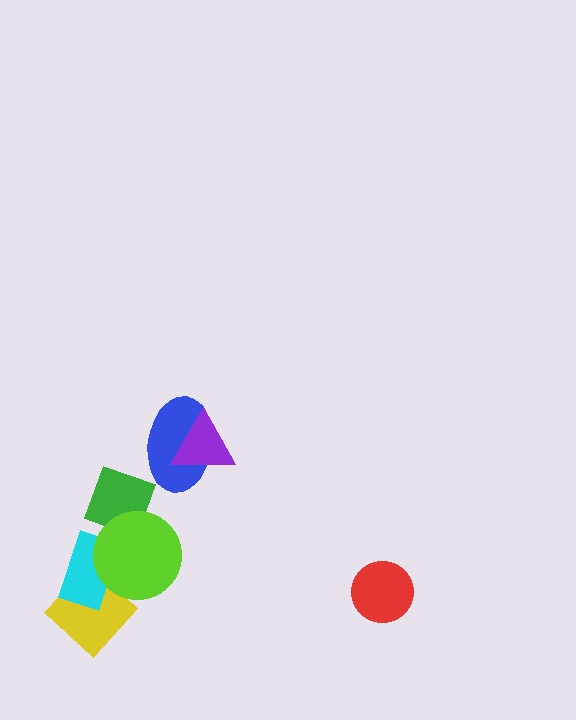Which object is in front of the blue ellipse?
The purple triangle is in front of the blue ellipse.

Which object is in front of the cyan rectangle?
The lime circle is in front of the cyan rectangle.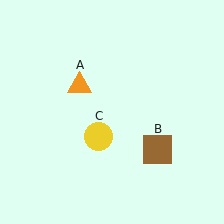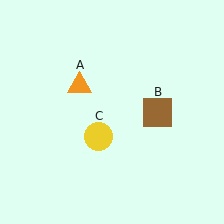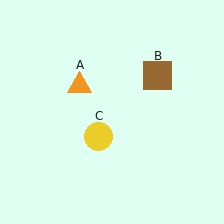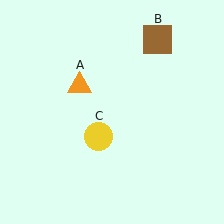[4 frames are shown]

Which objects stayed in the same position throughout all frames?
Orange triangle (object A) and yellow circle (object C) remained stationary.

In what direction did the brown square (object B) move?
The brown square (object B) moved up.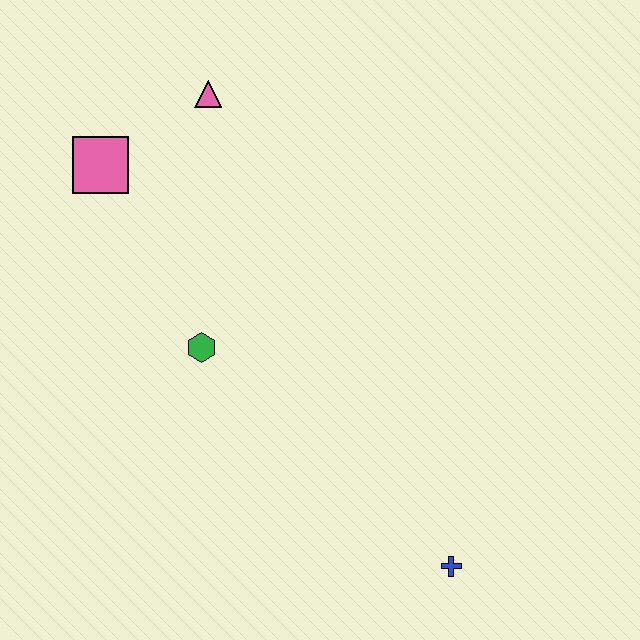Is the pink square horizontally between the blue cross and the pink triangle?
No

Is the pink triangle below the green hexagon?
No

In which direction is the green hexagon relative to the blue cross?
The green hexagon is to the left of the blue cross.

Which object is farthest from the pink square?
The blue cross is farthest from the pink square.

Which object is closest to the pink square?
The pink triangle is closest to the pink square.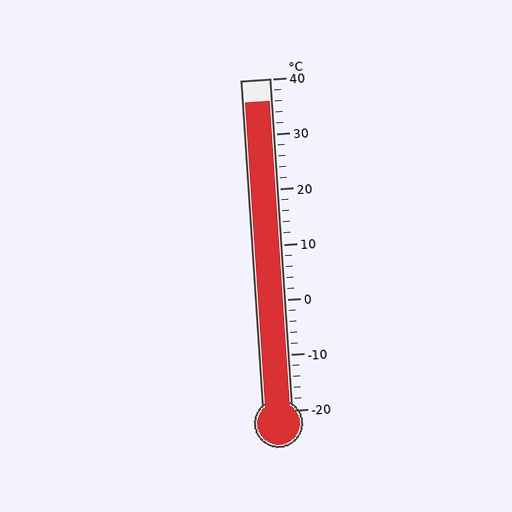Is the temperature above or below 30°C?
The temperature is above 30°C.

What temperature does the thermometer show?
The thermometer shows approximately 36°C.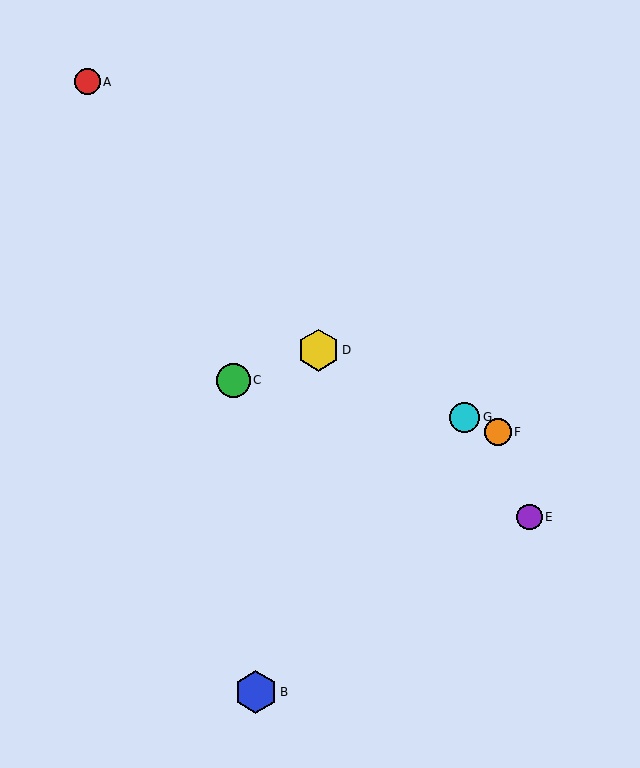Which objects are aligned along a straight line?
Objects D, F, G are aligned along a straight line.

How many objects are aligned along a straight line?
3 objects (D, F, G) are aligned along a straight line.